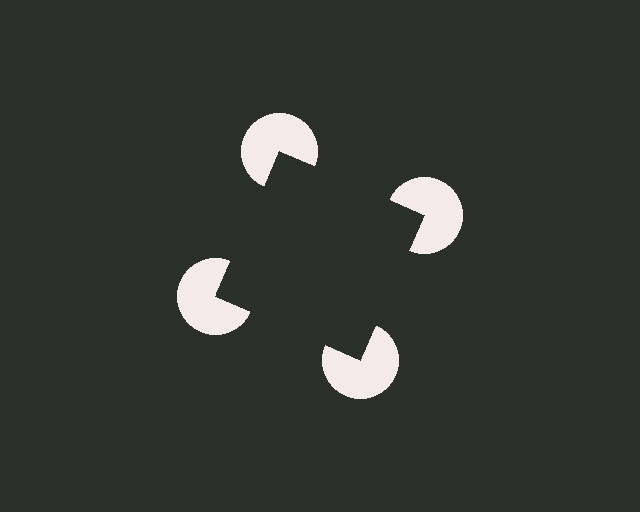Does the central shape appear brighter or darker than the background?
It typically appears slightly darker than the background, even though no actual brightness change is drawn.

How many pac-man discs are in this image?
There are 4 — one at each vertex of the illusory square.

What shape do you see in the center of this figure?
An illusory square — its edges are inferred from the aligned wedge cuts in the pac-man discs, not physically drawn.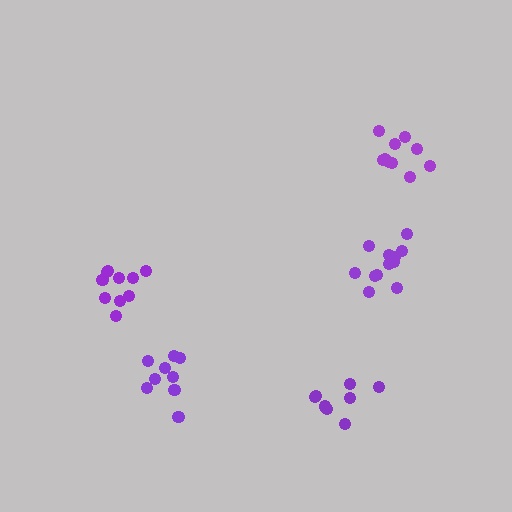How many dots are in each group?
Group 1: 10 dots, Group 2: 9 dots, Group 3: 12 dots, Group 4: 9 dots, Group 5: 10 dots (50 total).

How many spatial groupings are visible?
There are 5 spatial groupings.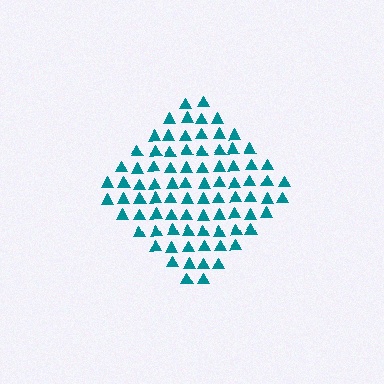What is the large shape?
The large shape is a diamond.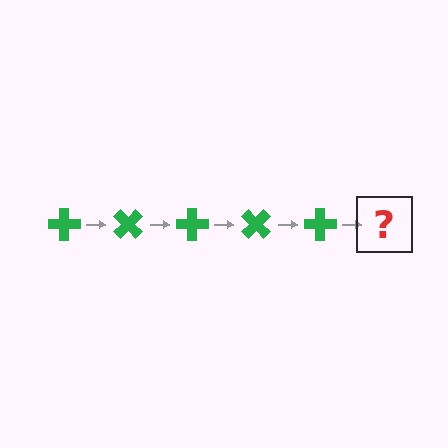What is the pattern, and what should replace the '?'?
The pattern is that the cross rotates 45 degrees each step. The '?' should be a green cross rotated 225 degrees.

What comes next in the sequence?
The next element should be a green cross rotated 225 degrees.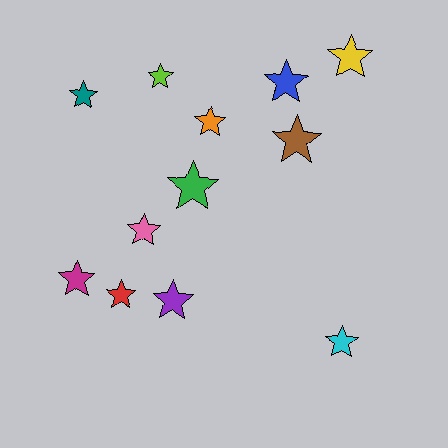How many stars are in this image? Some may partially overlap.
There are 12 stars.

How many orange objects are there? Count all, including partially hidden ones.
There is 1 orange object.